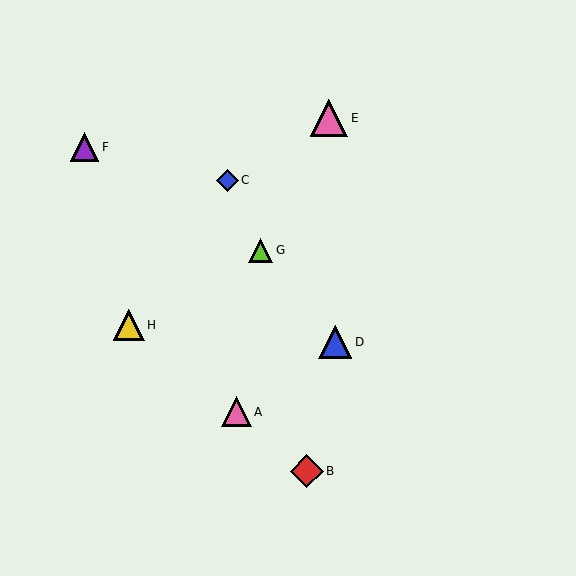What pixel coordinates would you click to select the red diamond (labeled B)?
Click at (307, 471) to select the red diamond B.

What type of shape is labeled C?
Shape C is a blue diamond.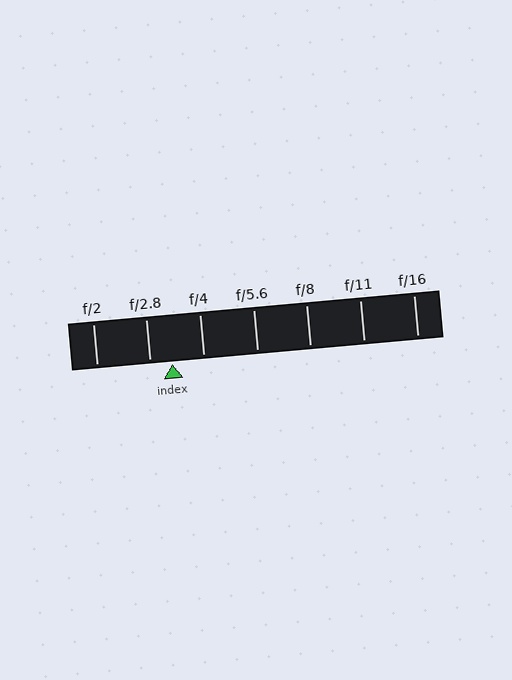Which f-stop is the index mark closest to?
The index mark is closest to f/2.8.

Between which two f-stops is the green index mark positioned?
The index mark is between f/2.8 and f/4.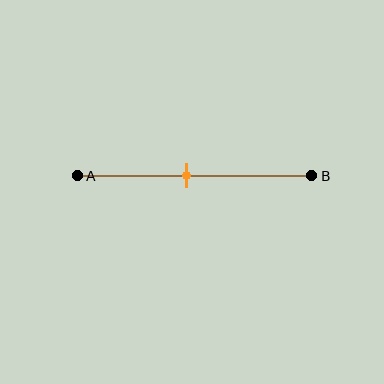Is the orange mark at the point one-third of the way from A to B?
No, the mark is at about 45% from A, not at the 33% one-third point.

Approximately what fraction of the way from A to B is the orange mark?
The orange mark is approximately 45% of the way from A to B.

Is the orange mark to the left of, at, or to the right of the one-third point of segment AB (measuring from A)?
The orange mark is to the right of the one-third point of segment AB.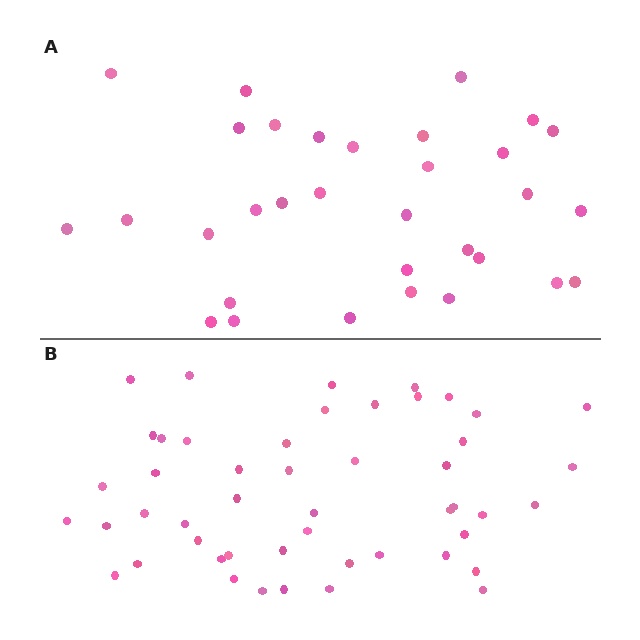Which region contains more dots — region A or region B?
Region B (the bottom region) has more dots.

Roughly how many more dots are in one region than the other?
Region B has approximately 15 more dots than region A.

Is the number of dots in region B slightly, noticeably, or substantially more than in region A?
Region B has substantially more. The ratio is roughly 1.5 to 1.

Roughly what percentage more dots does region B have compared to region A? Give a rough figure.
About 55% more.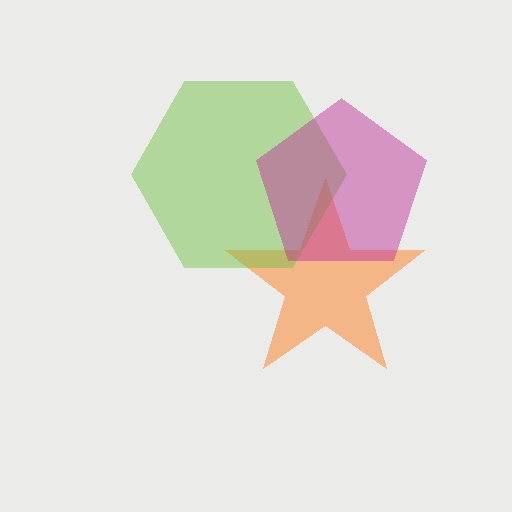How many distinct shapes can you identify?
There are 3 distinct shapes: an orange star, a lime hexagon, a magenta pentagon.